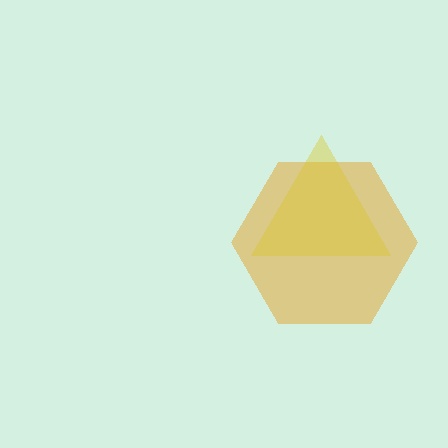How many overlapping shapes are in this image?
There are 2 overlapping shapes in the image.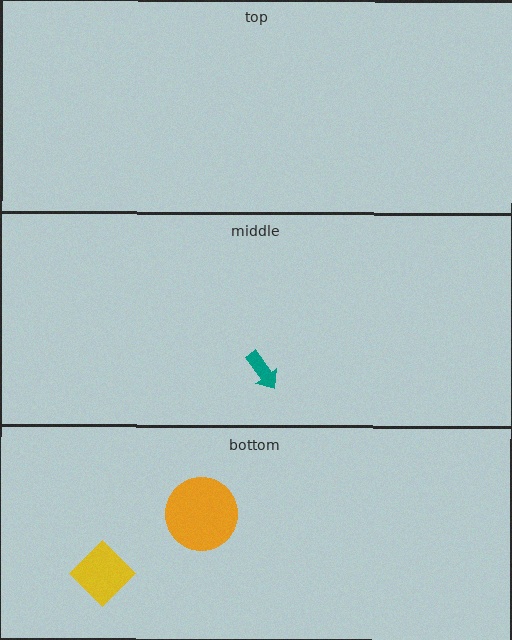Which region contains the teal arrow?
The middle region.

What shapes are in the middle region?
The teal arrow.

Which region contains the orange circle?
The bottom region.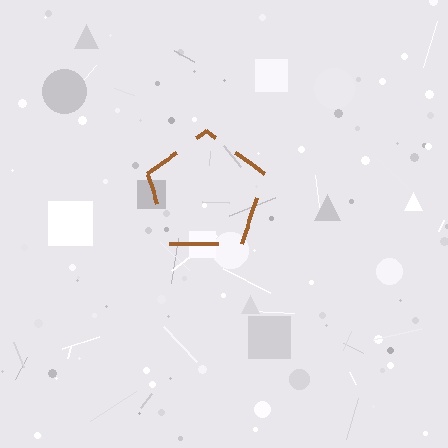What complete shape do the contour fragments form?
The contour fragments form a pentagon.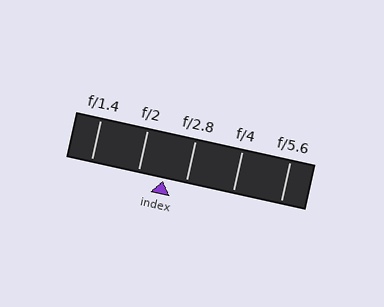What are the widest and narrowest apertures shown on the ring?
The widest aperture shown is f/1.4 and the narrowest is f/5.6.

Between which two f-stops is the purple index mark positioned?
The index mark is between f/2 and f/2.8.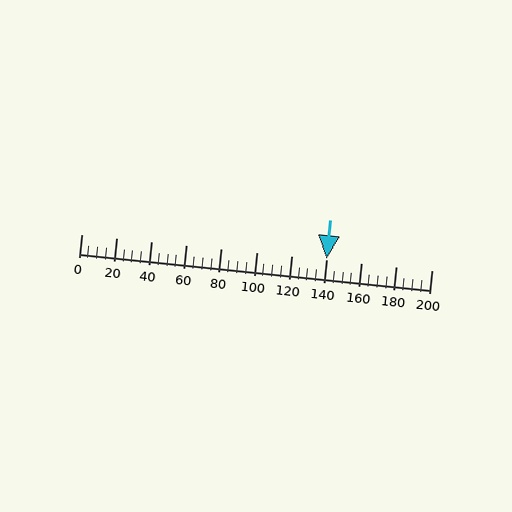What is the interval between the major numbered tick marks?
The major tick marks are spaced 20 units apart.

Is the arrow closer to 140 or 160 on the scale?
The arrow is closer to 140.